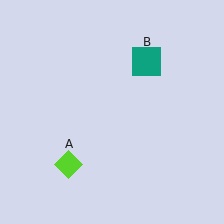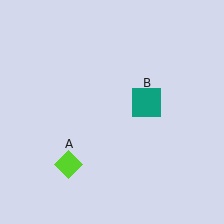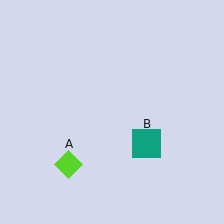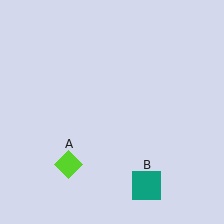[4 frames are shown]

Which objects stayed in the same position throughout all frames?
Lime diamond (object A) remained stationary.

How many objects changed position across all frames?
1 object changed position: teal square (object B).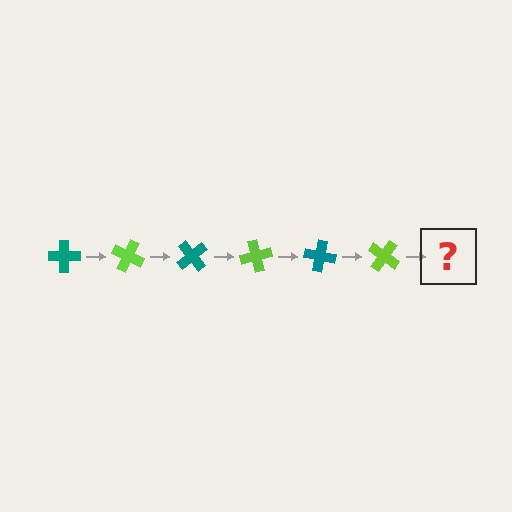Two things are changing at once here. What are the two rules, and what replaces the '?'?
The two rules are that it rotates 25 degrees each step and the color cycles through teal and lime. The '?' should be a teal cross, rotated 150 degrees from the start.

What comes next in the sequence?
The next element should be a teal cross, rotated 150 degrees from the start.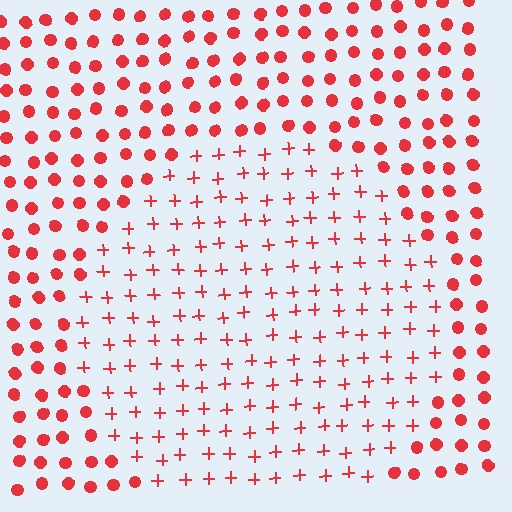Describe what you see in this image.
The image is filled with small red elements arranged in a uniform grid. A circle-shaped region contains plus signs, while the surrounding area contains circles. The boundary is defined purely by the change in element shape.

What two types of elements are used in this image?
The image uses plus signs inside the circle region and circles outside it.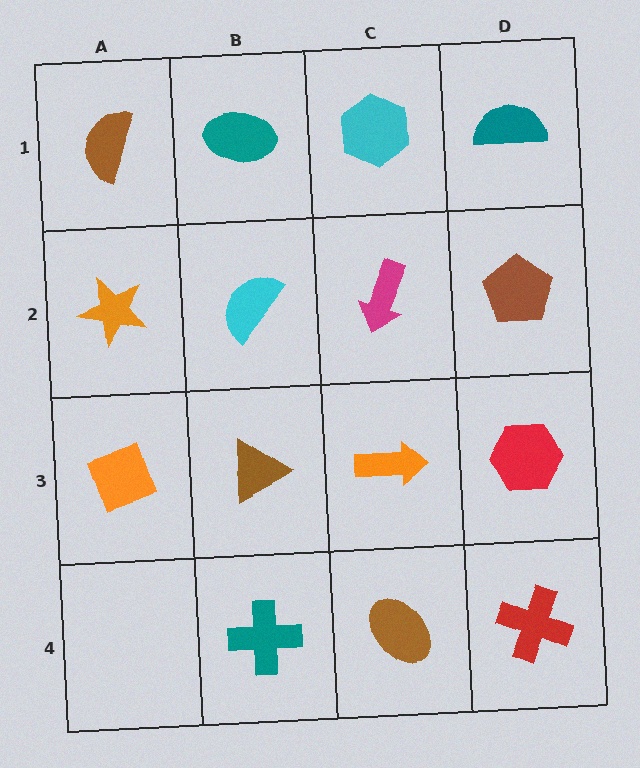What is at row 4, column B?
A teal cross.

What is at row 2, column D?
A brown pentagon.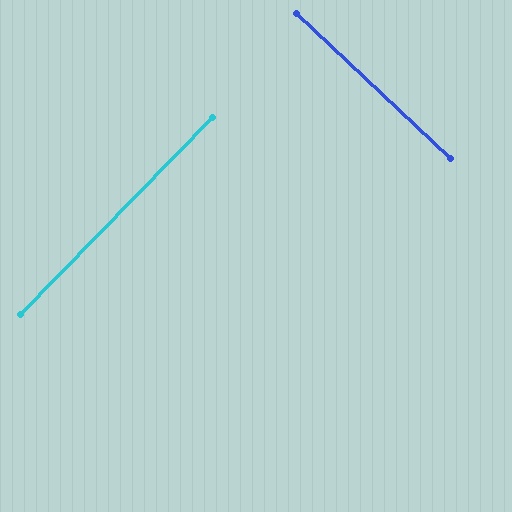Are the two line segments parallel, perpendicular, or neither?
Perpendicular — they meet at approximately 89°.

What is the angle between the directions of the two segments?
Approximately 89 degrees.